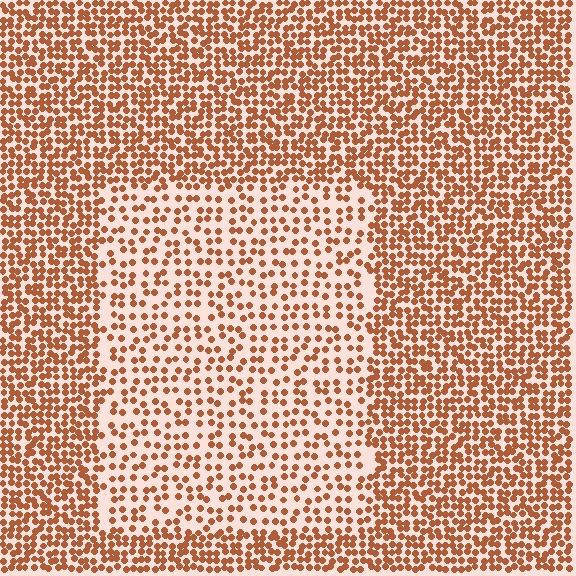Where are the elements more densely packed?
The elements are more densely packed outside the rectangle boundary.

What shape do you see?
I see a rectangle.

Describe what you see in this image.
The image contains small brown elements arranged at two different densities. A rectangle-shaped region is visible where the elements are less densely packed than the surrounding area.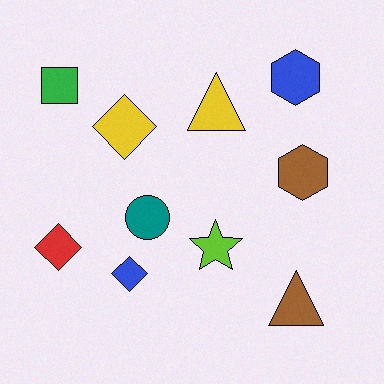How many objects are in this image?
There are 10 objects.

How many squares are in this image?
There is 1 square.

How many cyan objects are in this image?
There are no cyan objects.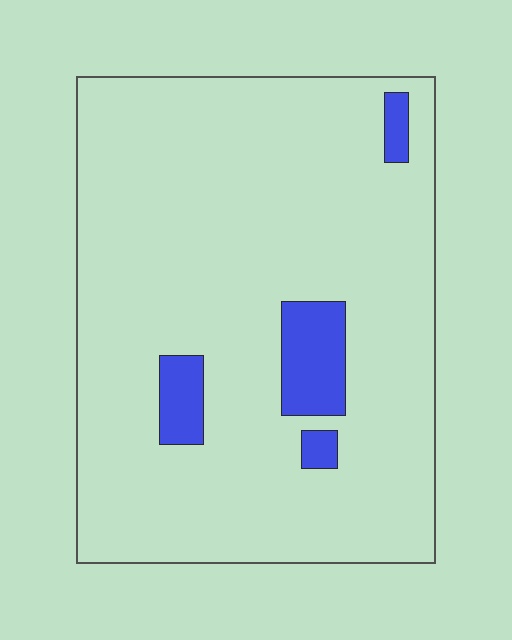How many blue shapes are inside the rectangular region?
4.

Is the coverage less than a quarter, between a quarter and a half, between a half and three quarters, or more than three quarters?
Less than a quarter.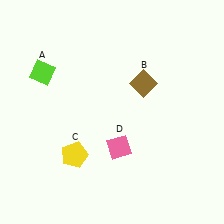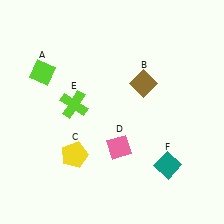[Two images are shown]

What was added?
A lime cross (E), a teal diamond (F) were added in Image 2.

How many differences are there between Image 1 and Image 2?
There are 2 differences between the two images.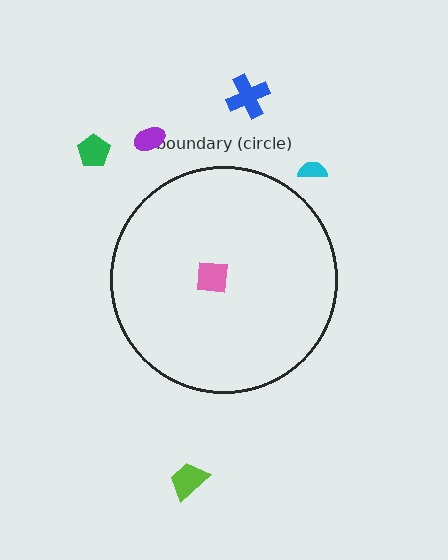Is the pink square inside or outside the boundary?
Inside.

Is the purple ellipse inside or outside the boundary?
Outside.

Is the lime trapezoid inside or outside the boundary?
Outside.